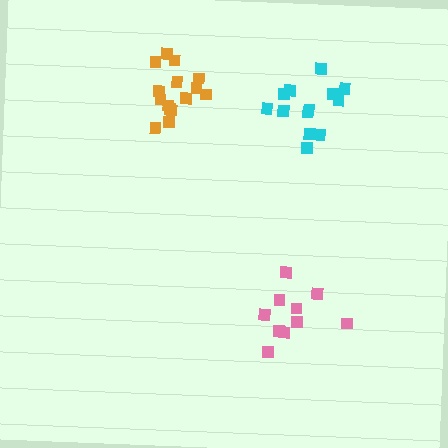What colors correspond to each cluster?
The clusters are colored: orange, pink, cyan.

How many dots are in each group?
Group 1: 15 dots, Group 2: 10 dots, Group 3: 13 dots (38 total).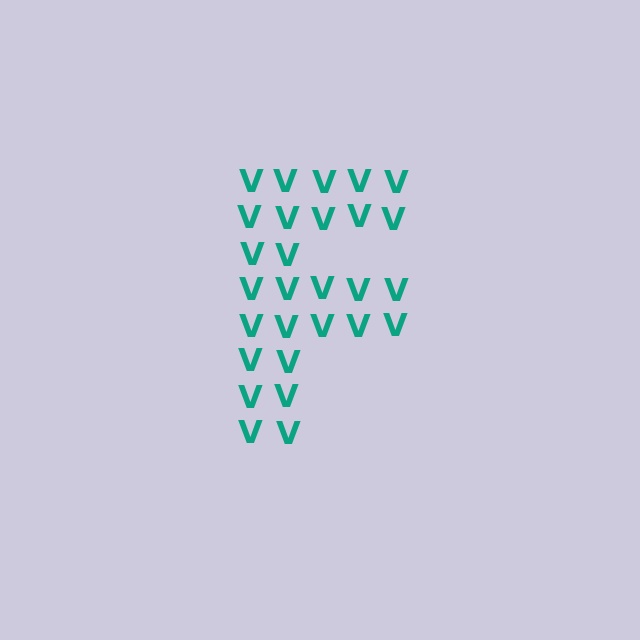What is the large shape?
The large shape is the letter F.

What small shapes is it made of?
It is made of small letter V's.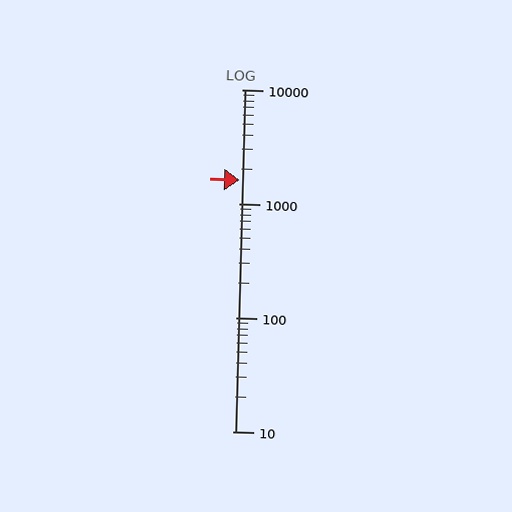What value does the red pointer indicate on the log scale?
The pointer indicates approximately 1600.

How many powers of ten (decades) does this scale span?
The scale spans 3 decades, from 10 to 10000.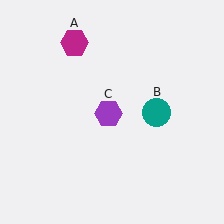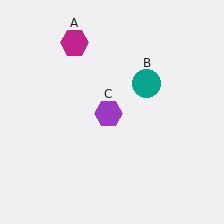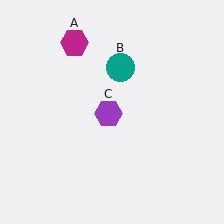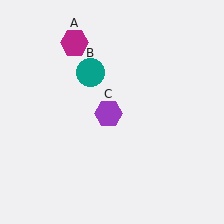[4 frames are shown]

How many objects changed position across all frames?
1 object changed position: teal circle (object B).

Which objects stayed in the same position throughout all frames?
Magenta hexagon (object A) and purple hexagon (object C) remained stationary.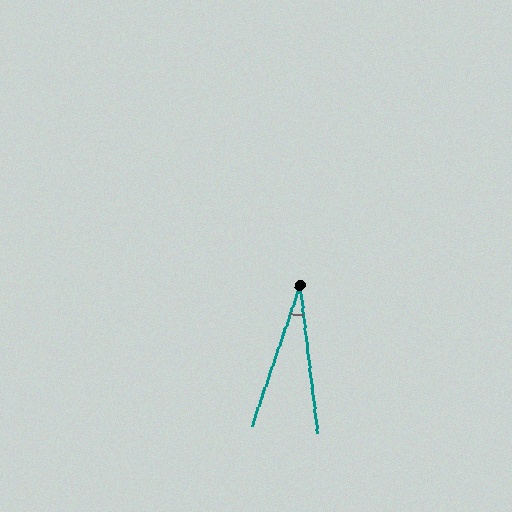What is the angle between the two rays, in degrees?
Approximately 26 degrees.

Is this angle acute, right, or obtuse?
It is acute.